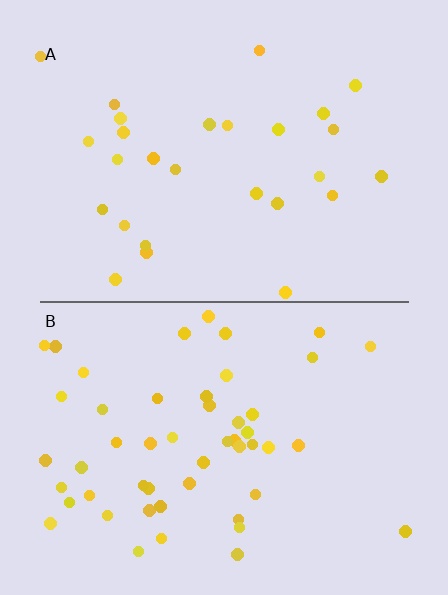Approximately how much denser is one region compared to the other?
Approximately 1.9× — region B over region A.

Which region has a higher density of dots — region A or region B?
B (the bottom).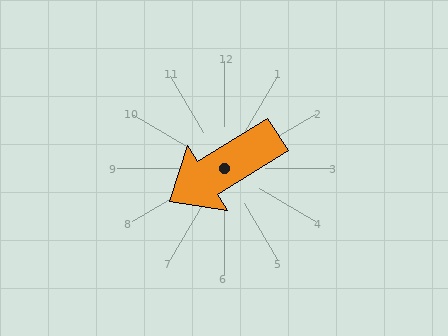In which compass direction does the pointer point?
Southwest.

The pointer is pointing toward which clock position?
Roughly 8 o'clock.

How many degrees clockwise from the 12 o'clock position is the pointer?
Approximately 238 degrees.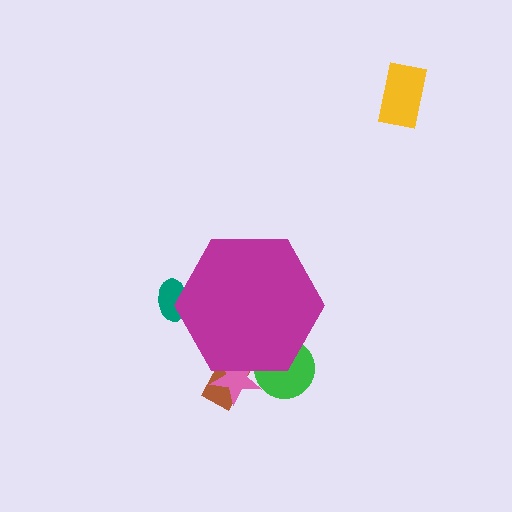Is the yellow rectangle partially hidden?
No, the yellow rectangle is fully visible.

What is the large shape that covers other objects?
A magenta hexagon.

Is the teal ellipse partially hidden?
Yes, the teal ellipse is partially hidden behind the magenta hexagon.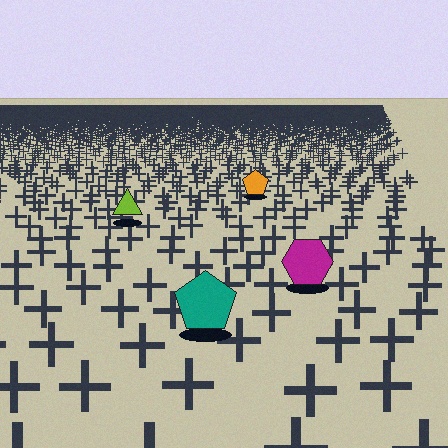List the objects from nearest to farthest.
From nearest to farthest: the teal pentagon, the magenta hexagon, the lime triangle, the orange pentagon.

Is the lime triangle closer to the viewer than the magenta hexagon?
No. The magenta hexagon is closer — you can tell from the texture gradient: the ground texture is coarser near it.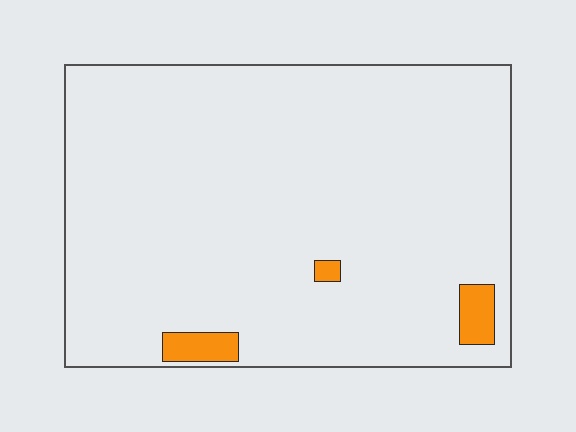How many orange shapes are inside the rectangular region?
3.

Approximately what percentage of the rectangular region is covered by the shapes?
Approximately 5%.